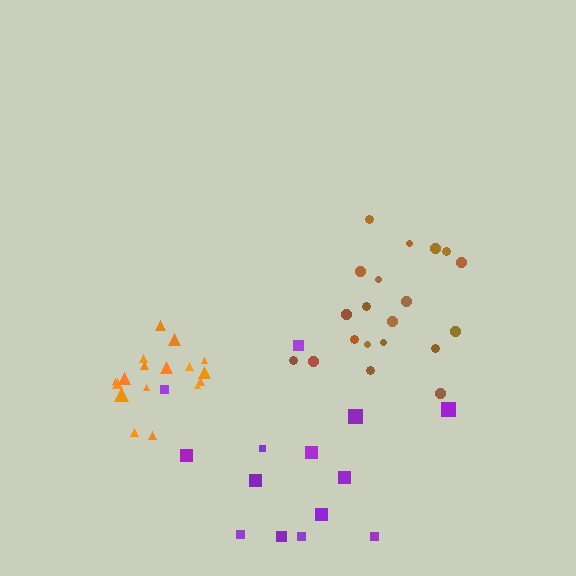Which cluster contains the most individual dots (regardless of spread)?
Brown (20).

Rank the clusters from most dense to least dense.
orange, brown, purple.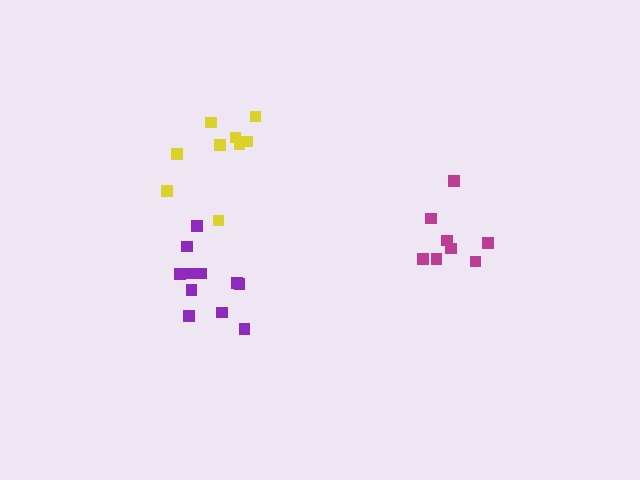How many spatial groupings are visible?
There are 3 spatial groupings.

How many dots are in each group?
Group 1: 9 dots, Group 2: 8 dots, Group 3: 11 dots (28 total).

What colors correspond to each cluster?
The clusters are colored: yellow, magenta, purple.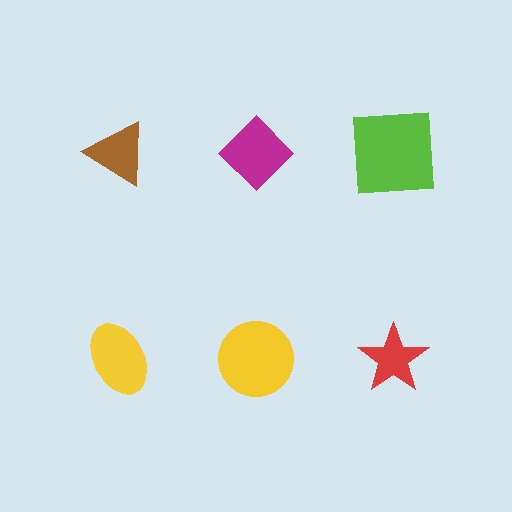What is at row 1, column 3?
A lime square.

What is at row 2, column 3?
A red star.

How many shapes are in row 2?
3 shapes.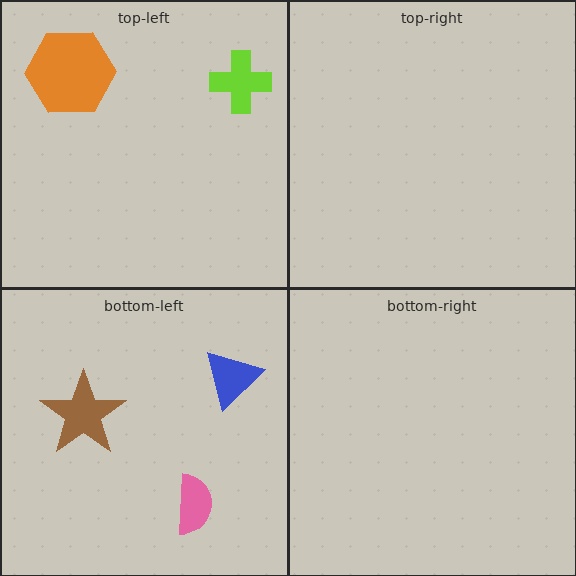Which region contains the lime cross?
The top-left region.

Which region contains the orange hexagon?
The top-left region.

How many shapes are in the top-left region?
2.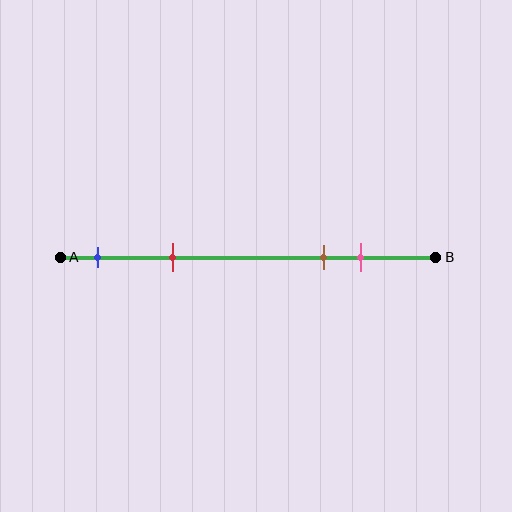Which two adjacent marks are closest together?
The brown and pink marks are the closest adjacent pair.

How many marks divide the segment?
There are 4 marks dividing the segment.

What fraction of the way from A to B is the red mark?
The red mark is approximately 30% (0.3) of the way from A to B.